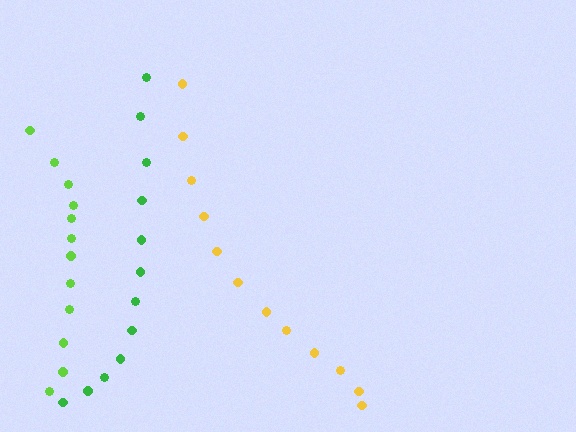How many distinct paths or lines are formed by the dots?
There are 3 distinct paths.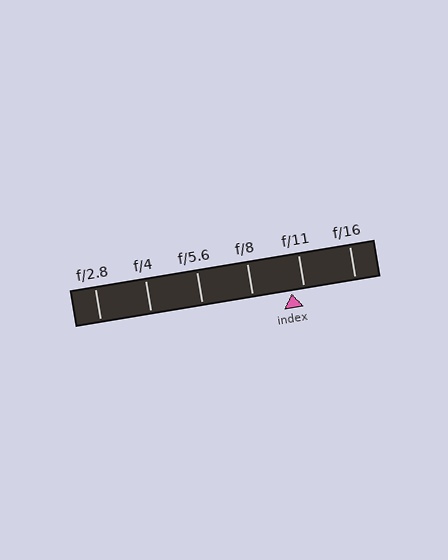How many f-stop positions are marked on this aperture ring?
There are 6 f-stop positions marked.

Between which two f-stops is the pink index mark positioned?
The index mark is between f/8 and f/11.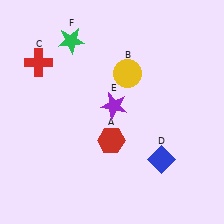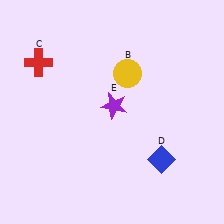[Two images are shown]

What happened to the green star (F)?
The green star (F) was removed in Image 2. It was in the top-left area of Image 1.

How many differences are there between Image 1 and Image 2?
There are 2 differences between the two images.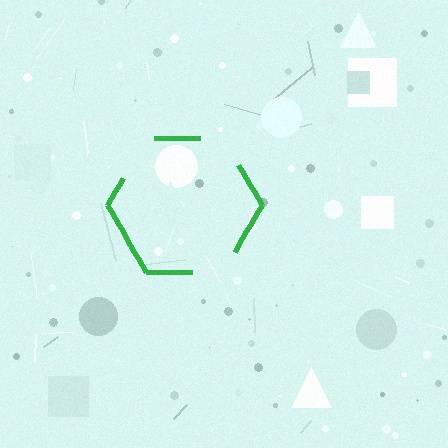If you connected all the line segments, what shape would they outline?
They would outline a hexagon.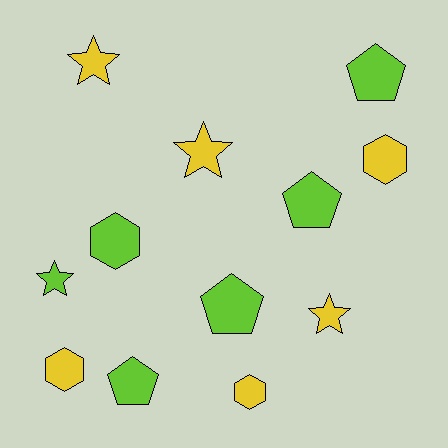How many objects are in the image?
There are 12 objects.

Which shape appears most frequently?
Pentagon, with 4 objects.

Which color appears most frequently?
Yellow, with 6 objects.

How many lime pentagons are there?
There are 4 lime pentagons.